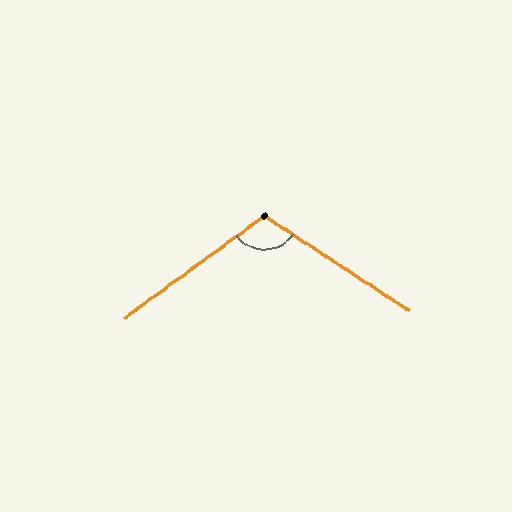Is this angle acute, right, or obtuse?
It is obtuse.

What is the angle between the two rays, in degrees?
Approximately 110 degrees.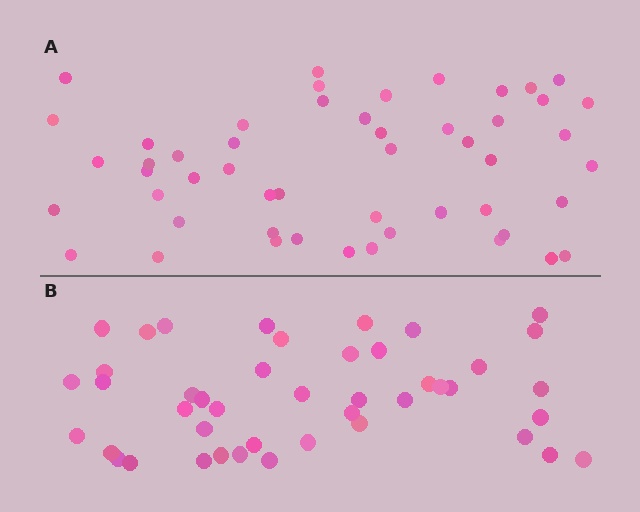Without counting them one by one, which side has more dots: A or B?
Region A (the top region) has more dots.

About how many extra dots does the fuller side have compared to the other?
Region A has roughly 8 or so more dots than region B.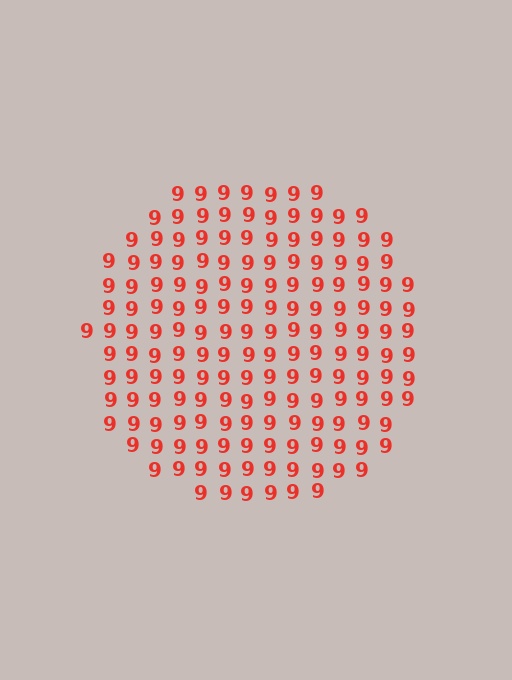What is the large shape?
The large shape is a circle.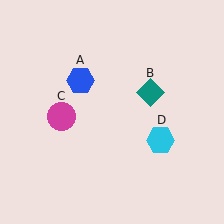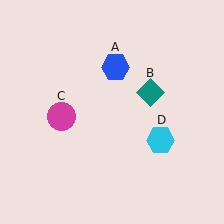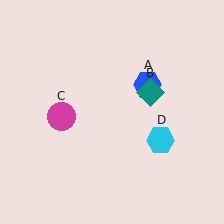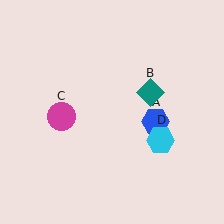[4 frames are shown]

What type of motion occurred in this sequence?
The blue hexagon (object A) rotated clockwise around the center of the scene.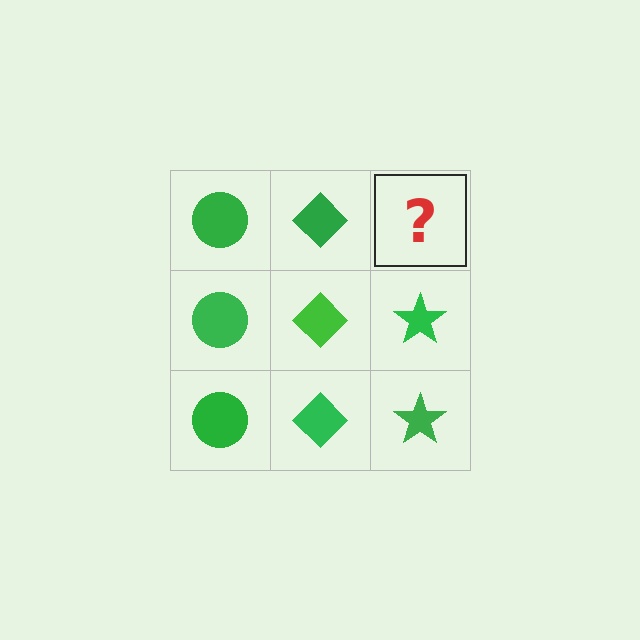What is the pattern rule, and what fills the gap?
The rule is that each column has a consistent shape. The gap should be filled with a green star.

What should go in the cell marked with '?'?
The missing cell should contain a green star.